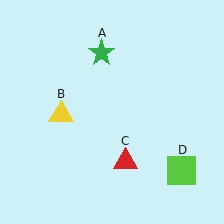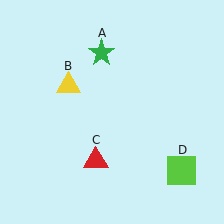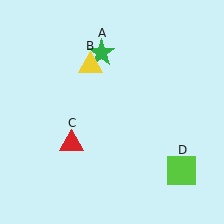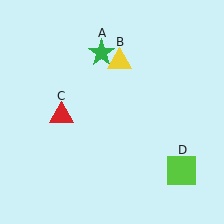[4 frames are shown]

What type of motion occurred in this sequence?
The yellow triangle (object B), red triangle (object C) rotated clockwise around the center of the scene.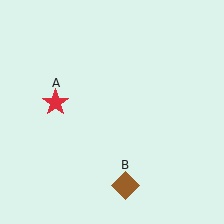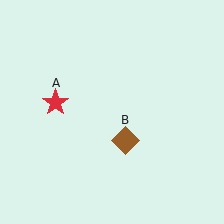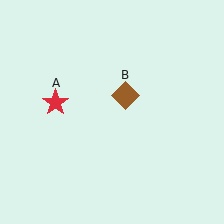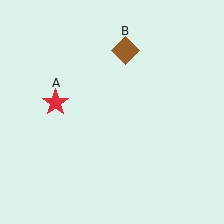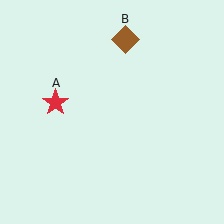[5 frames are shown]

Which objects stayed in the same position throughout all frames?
Red star (object A) remained stationary.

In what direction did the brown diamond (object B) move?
The brown diamond (object B) moved up.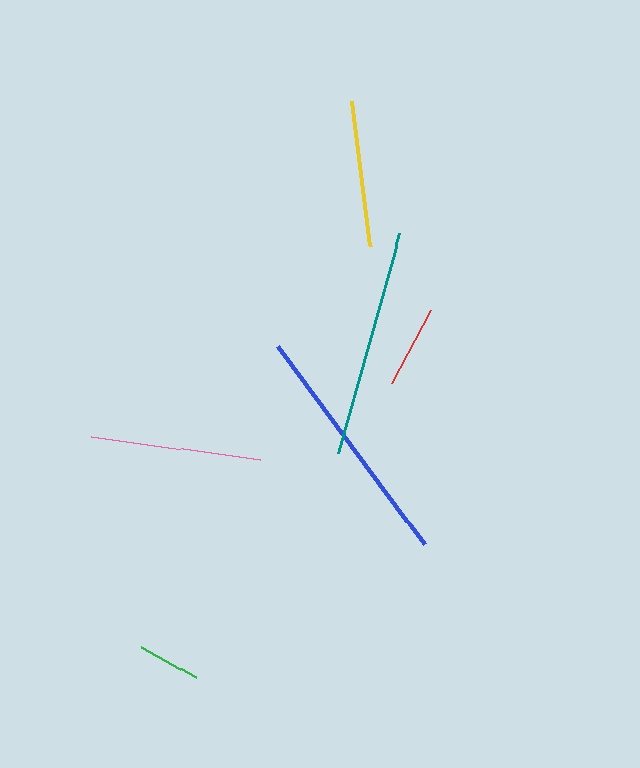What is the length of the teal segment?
The teal segment is approximately 229 pixels long.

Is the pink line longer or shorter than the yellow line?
The pink line is longer than the yellow line.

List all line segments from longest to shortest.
From longest to shortest: blue, teal, pink, yellow, red, green.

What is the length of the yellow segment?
The yellow segment is approximately 145 pixels long.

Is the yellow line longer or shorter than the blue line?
The blue line is longer than the yellow line.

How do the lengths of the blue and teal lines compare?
The blue and teal lines are approximately the same length.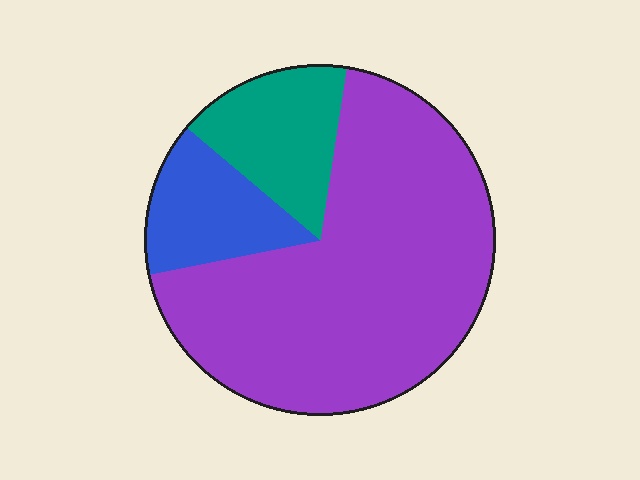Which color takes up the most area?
Purple, at roughly 70%.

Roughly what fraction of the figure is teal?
Teal takes up about one sixth (1/6) of the figure.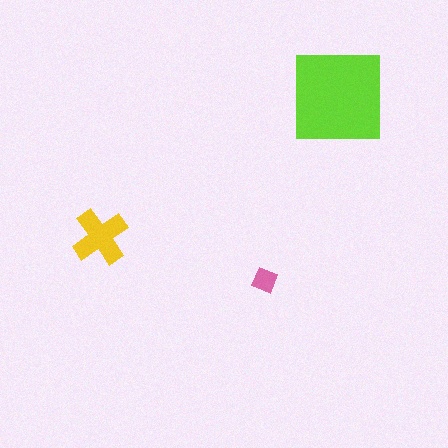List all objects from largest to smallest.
The lime square, the yellow cross, the pink diamond.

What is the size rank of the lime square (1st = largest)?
1st.